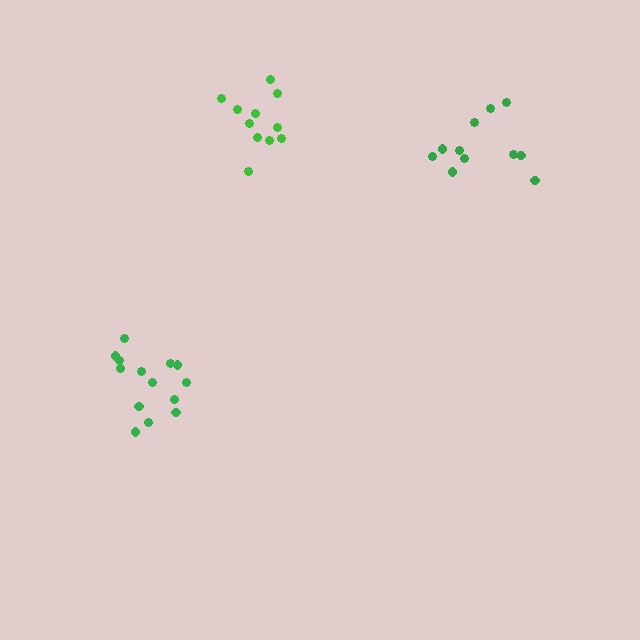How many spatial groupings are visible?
There are 3 spatial groupings.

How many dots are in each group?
Group 1: 11 dots, Group 2: 14 dots, Group 3: 11 dots (36 total).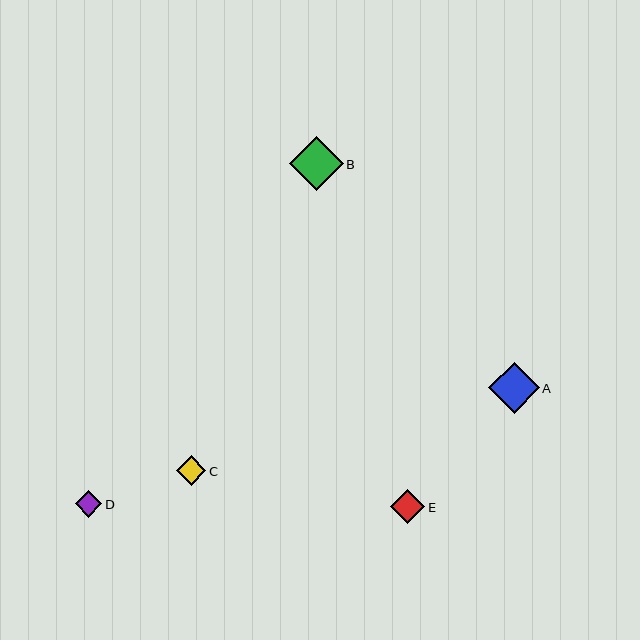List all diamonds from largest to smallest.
From largest to smallest: B, A, E, C, D.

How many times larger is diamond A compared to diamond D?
Diamond A is approximately 1.9 times the size of diamond D.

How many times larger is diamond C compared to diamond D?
Diamond C is approximately 1.1 times the size of diamond D.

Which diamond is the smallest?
Diamond D is the smallest with a size of approximately 26 pixels.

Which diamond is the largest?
Diamond B is the largest with a size of approximately 54 pixels.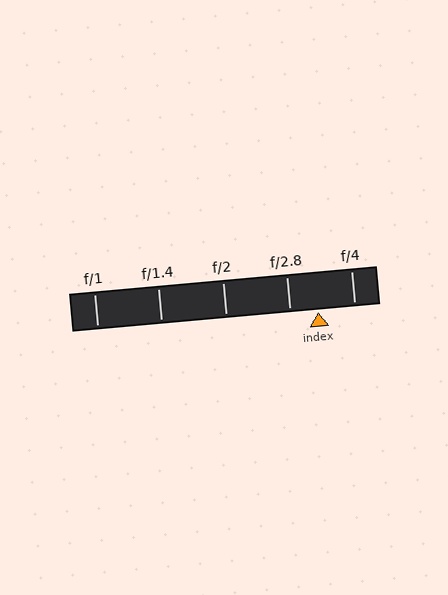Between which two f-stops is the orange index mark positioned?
The index mark is between f/2.8 and f/4.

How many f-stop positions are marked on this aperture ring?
There are 5 f-stop positions marked.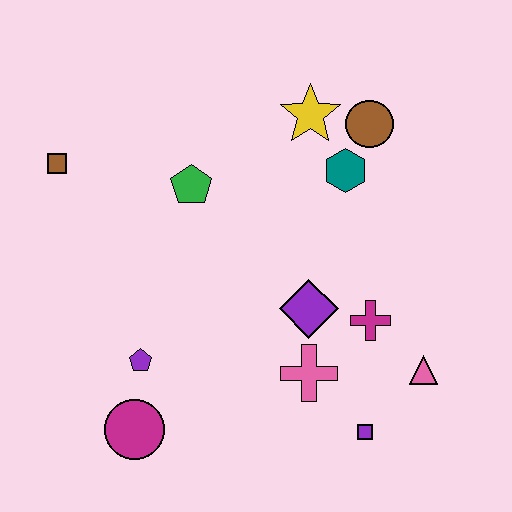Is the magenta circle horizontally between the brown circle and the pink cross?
No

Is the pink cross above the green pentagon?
No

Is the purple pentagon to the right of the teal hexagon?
No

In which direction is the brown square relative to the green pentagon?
The brown square is to the left of the green pentagon.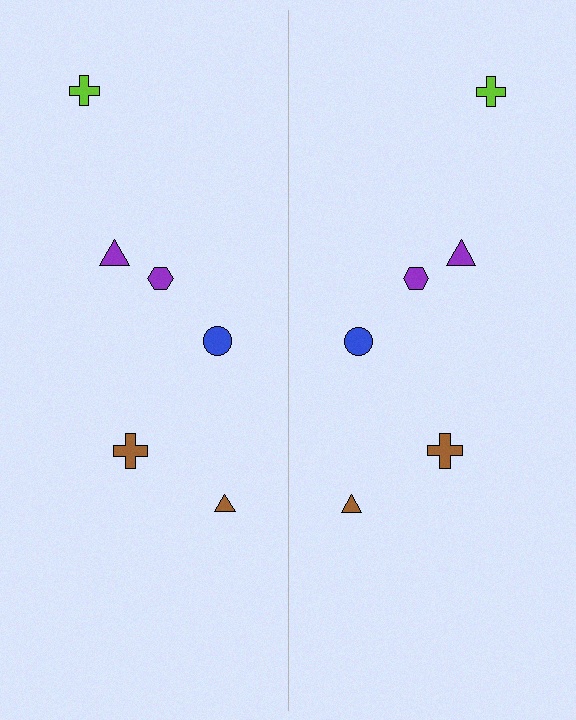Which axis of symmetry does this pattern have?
The pattern has a vertical axis of symmetry running through the center of the image.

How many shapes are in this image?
There are 12 shapes in this image.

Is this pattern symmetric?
Yes, this pattern has bilateral (reflection) symmetry.